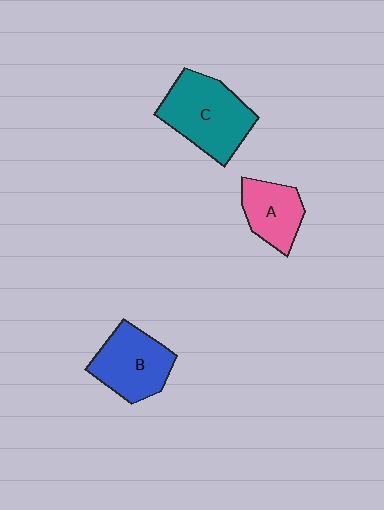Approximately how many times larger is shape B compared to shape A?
Approximately 1.3 times.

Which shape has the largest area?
Shape C (teal).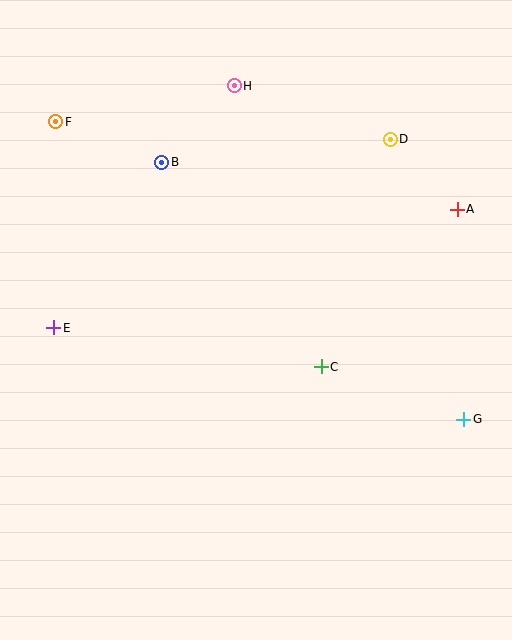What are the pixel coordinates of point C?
Point C is at (321, 367).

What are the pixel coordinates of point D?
Point D is at (390, 139).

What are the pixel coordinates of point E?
Point E is at (54, 328).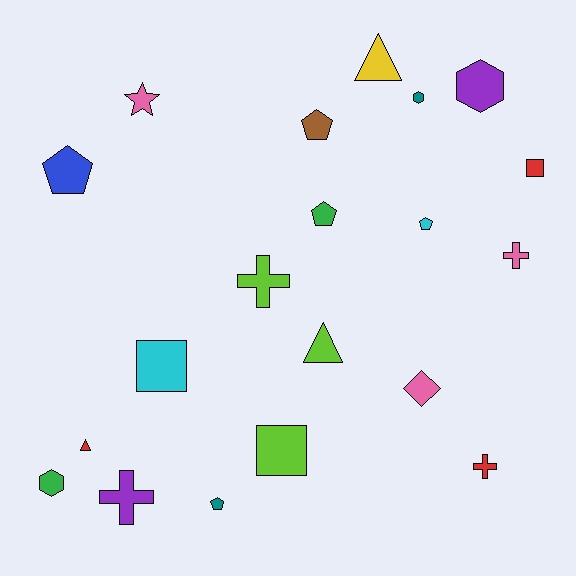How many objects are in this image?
There are 20 objects.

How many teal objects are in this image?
There are 2 teal objects.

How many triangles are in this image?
There are 3 triangles.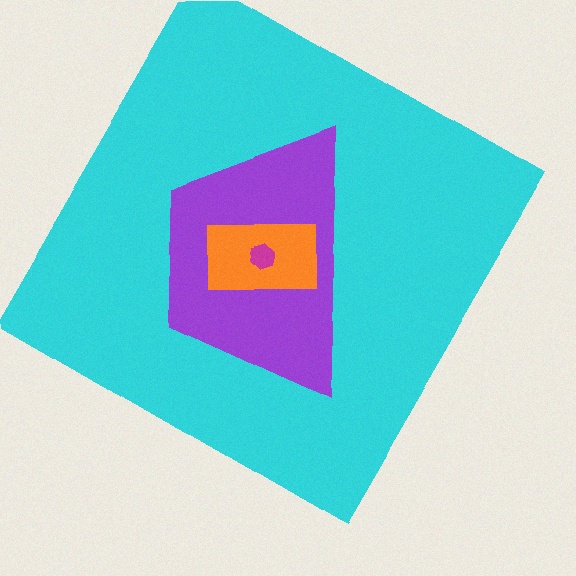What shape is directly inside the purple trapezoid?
The orange rectangle.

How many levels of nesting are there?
4.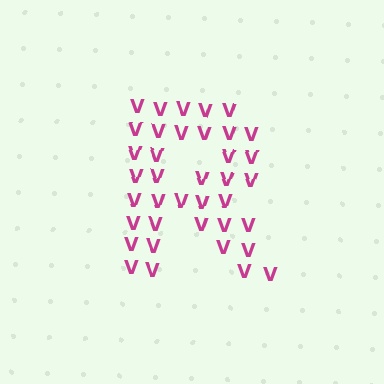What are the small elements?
The small elements are letter V's.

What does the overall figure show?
The overall figure shows the letter R.